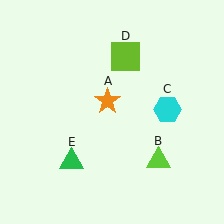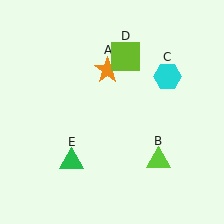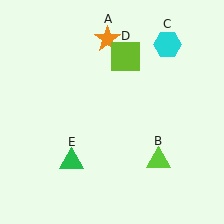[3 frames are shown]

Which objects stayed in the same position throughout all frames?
Lime triangle (object B) and lime square (object D) and green triangle (object E) remained stationary.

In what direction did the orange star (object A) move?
The orange star (object A) moved up.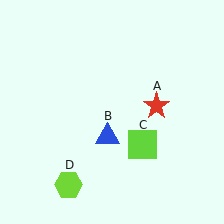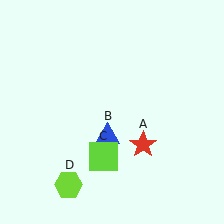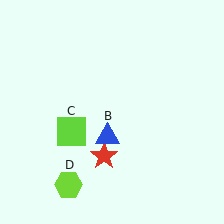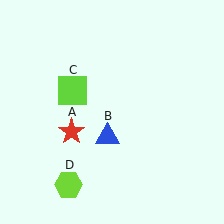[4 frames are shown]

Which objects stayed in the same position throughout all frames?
Blue triangle (object B) and lime hexagon (object D) remained stationary.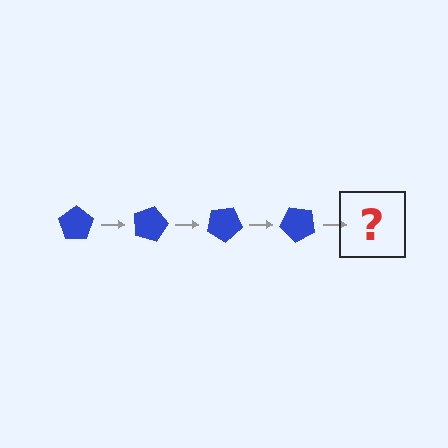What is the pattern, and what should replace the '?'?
The pattern is that the pentagon rotates 15 degrees each step. The '?' should be a blue pentagon rotated 60 degrees.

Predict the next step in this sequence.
The next step is a blue pentagon rotated 60 degrees.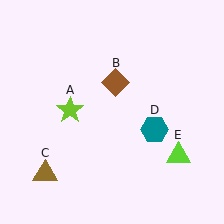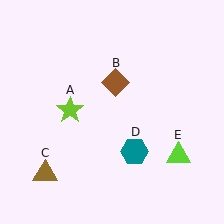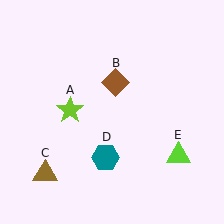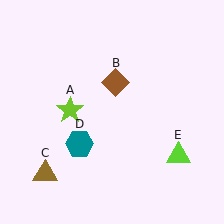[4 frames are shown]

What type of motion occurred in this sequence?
The teal hexagon (object D) rotated clockwise around the center of the scene.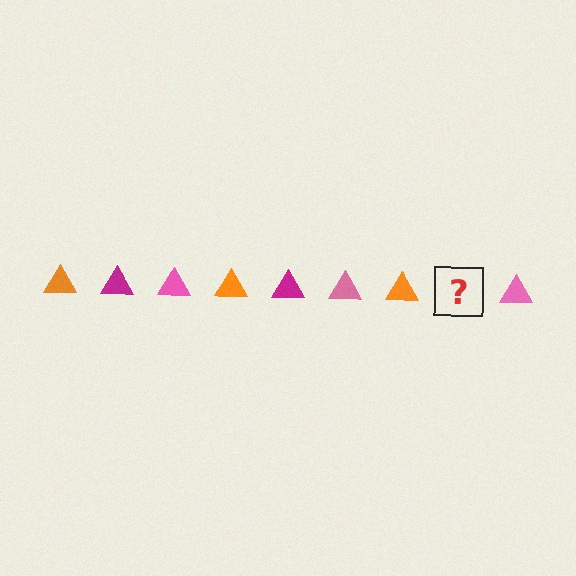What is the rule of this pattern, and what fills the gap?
The rule is that the pattern cycles through orange, magenta, pink triangles. The gap should be filled with a magenta triangle.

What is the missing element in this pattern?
The missing element is a magenta triangle.